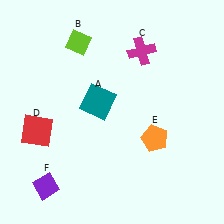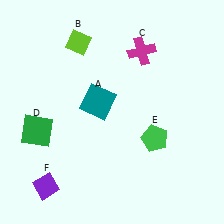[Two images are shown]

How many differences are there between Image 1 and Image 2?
There are 2 differences between the two images.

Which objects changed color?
D changed from red to green. E changed from orange to green.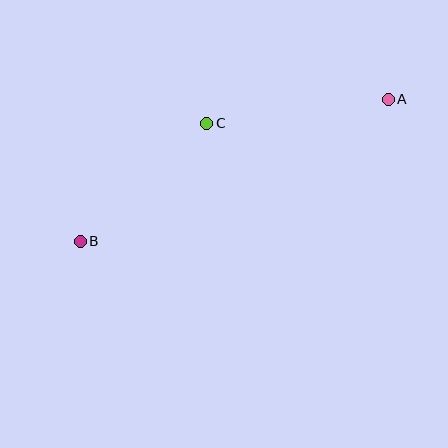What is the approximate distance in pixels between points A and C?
The distance between A and C is approximately 183 pixels.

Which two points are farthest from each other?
Points A and B are farthest from each other.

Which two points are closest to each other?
Points B and C are closest to each other.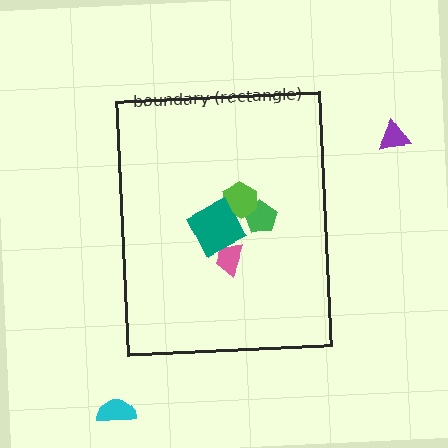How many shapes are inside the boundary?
4 inside, 2 outside.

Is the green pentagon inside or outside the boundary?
Inside.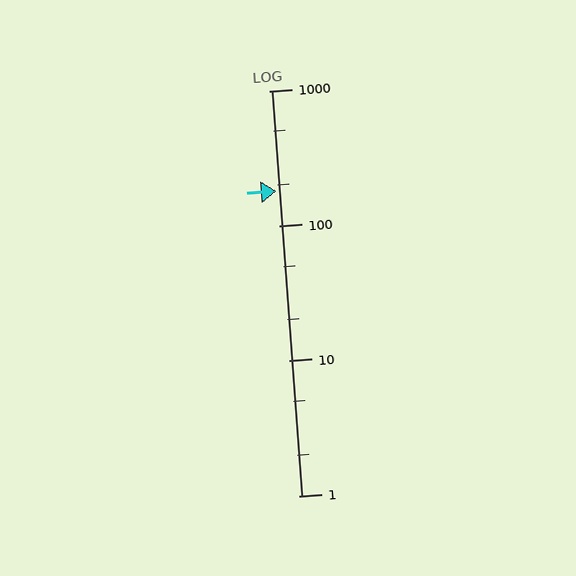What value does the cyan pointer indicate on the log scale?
The pointer indicates approximately 180.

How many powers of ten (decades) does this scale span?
The scale spans 3 decades, from 1 to 1000.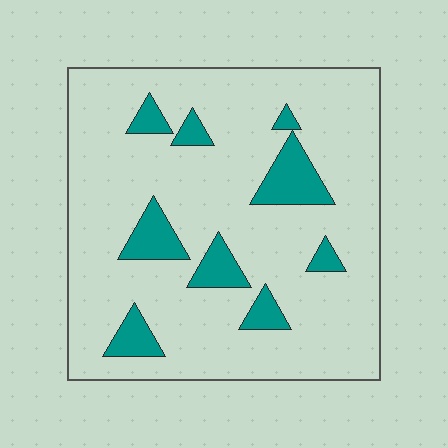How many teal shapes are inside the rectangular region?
9.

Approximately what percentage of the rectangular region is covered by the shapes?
Approximately 15%.